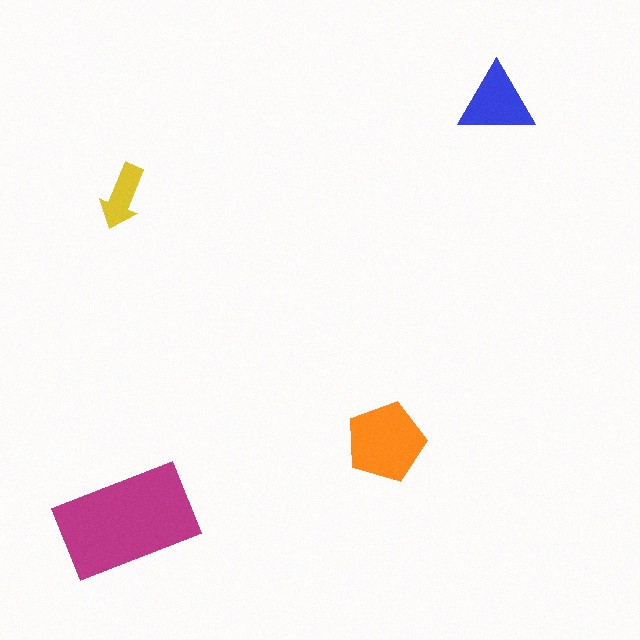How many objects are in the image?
There are 4 objects in the image.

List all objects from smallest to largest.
The yellow arrow, the blue triangle, the orange pentagon, the magenta rectangle.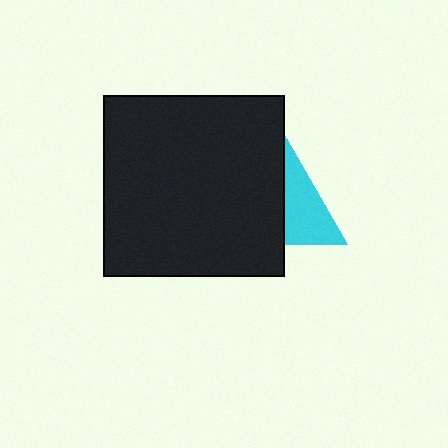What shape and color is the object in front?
The object in front is a black square.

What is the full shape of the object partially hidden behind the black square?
The partially hidden object is a cyan triangle.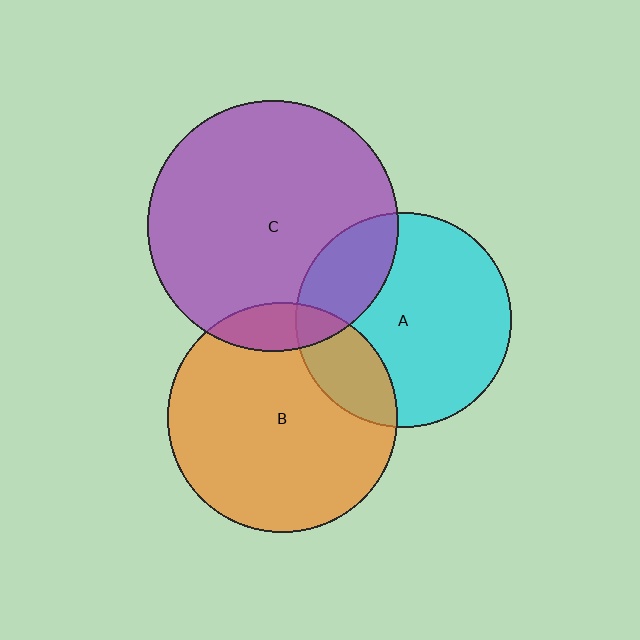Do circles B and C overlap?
Yes.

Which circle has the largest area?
Circle C (purple).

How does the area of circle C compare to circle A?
Approximately 1.3 times.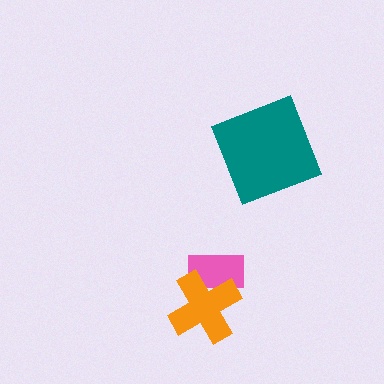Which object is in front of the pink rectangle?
The orange cross is in front of the pink rectangle.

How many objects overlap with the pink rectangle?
1 object overlaps with the pink rectangle.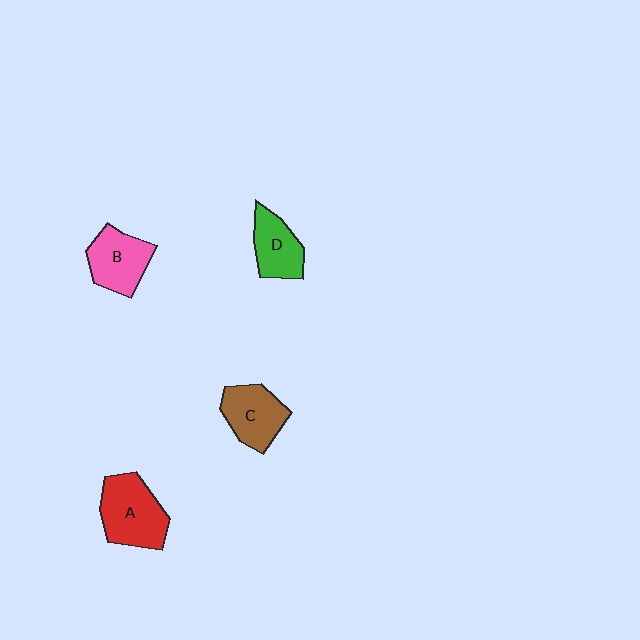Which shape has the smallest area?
Shape D (green).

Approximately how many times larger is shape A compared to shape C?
Approximately 1.2 times.